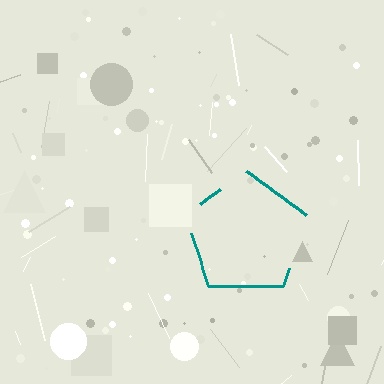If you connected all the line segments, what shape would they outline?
They would outline a pentagon.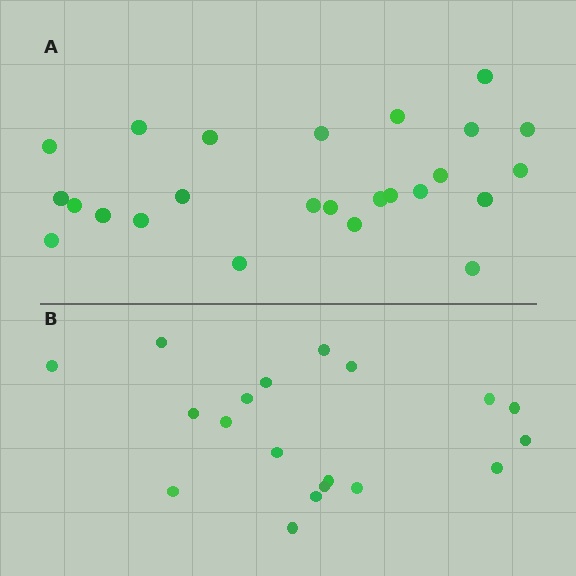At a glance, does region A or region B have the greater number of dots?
Region A (the top region) has more dots.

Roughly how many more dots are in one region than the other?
Region A has about 6 more dots than region B.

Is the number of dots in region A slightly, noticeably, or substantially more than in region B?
Region A has noticeably more, but not dramatically so. The ratio is roughly 1.3 to 1.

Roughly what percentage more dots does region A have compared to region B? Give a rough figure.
About 30% more.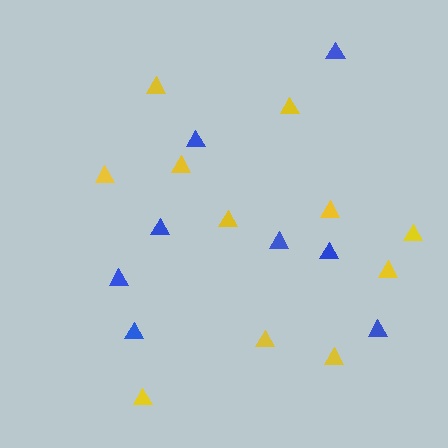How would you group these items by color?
There are 2 groups: one group of yellow triangles (11) and one group of blue triangles (8).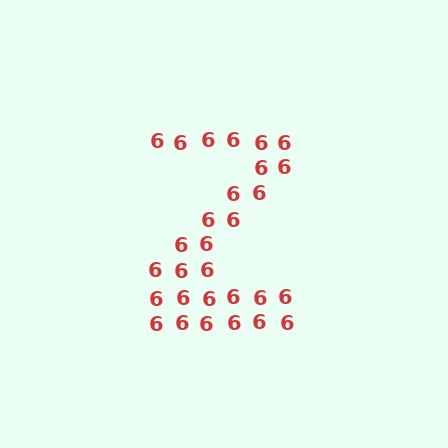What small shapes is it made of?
It is made of small digit 6's.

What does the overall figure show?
The overall figure shows the letter Z.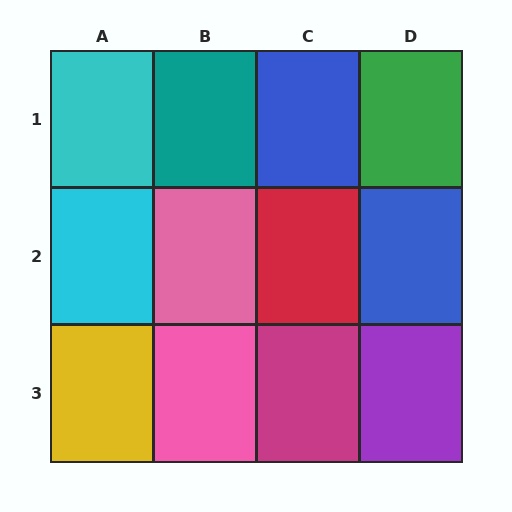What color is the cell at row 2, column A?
Cyan.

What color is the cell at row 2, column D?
Blue.